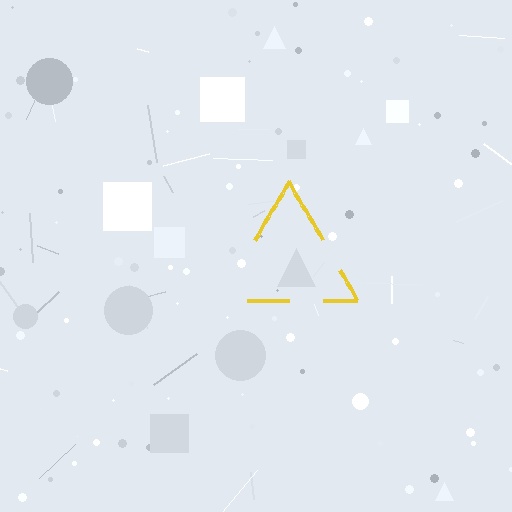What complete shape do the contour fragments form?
The contour fragments form a triangle.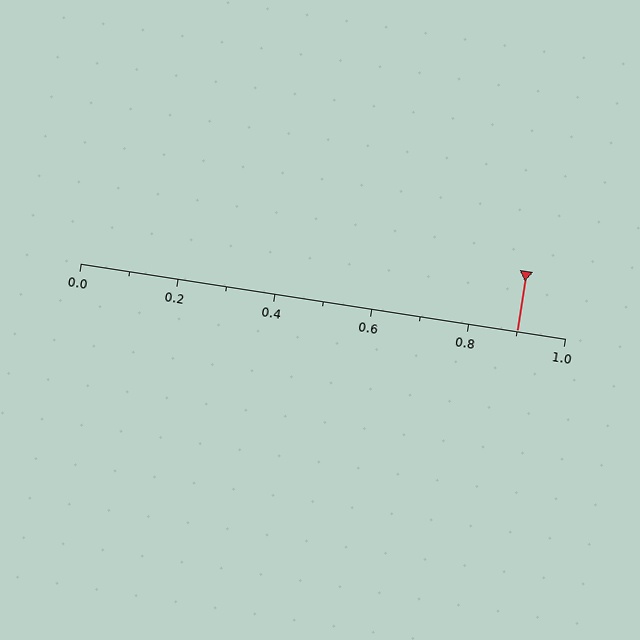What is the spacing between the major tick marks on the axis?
The major ticks are spaced 0.2 apart.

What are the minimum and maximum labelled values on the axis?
The axis runs from 0.0 to 1.0.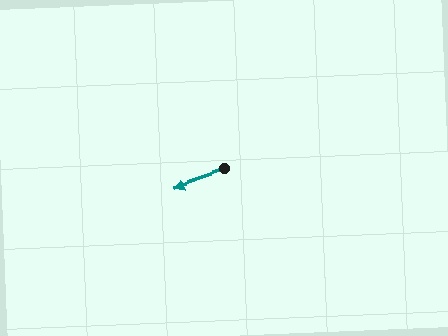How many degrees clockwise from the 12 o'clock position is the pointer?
Approximately 250 degrees.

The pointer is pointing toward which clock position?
Roughly 8 o'clock.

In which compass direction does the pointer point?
West.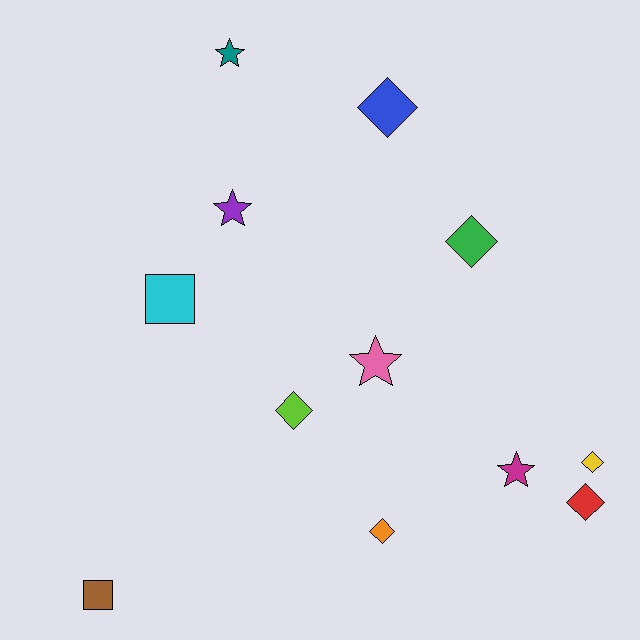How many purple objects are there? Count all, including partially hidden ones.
There is 1 purple object.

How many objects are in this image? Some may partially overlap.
There are 12 objects.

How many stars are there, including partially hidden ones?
There are 4 stars.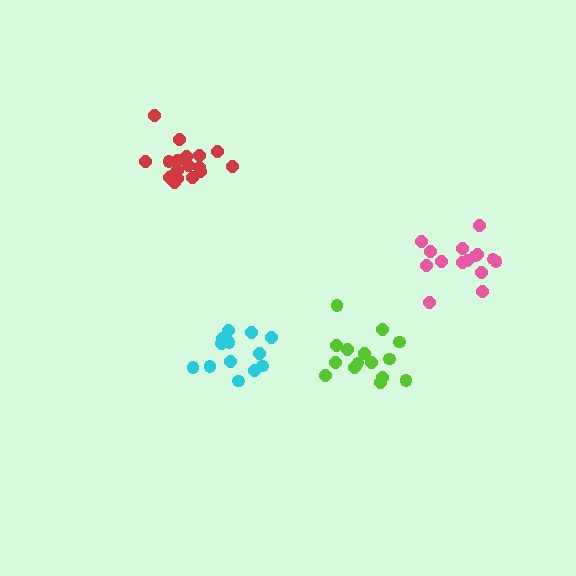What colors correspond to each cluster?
The clusters are colored: pink, cyan, red, lime.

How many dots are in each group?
Group 1: 15 dots, Group 2: 14 dots, Group 3: 18 dots, Group 4: 15 dots (62 total).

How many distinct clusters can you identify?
There are 4 distinct clusters.